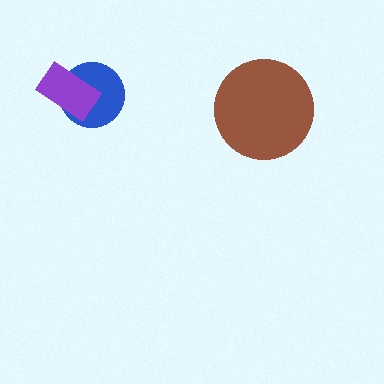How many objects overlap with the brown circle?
0 objects overlap with the brown circle.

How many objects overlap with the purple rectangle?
1 object overlaps with the purple rectangle.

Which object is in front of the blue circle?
The purple rectangle is in front of the blue circle.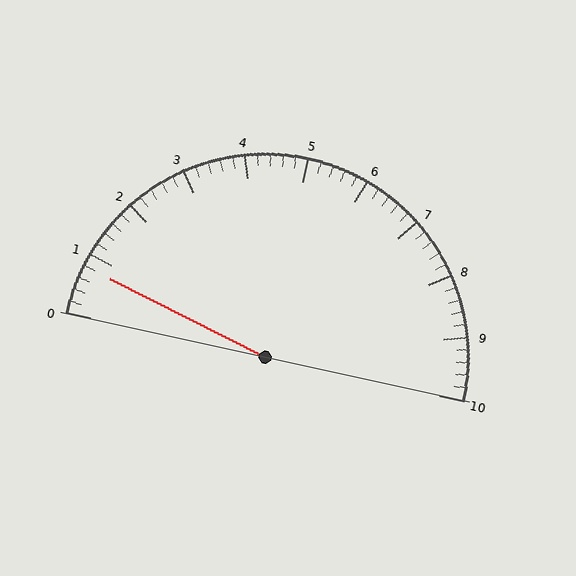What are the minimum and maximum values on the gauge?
The gauge ranges from 0 to 10.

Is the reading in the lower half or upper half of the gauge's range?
The reading is in the lower half of the range (0 to 10).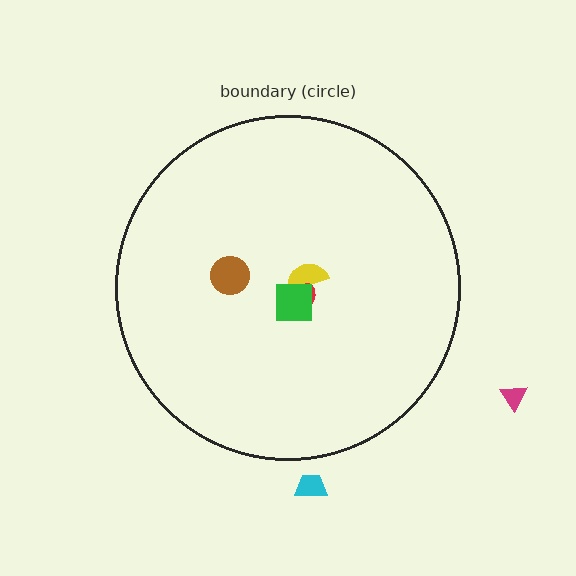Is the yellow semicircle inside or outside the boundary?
Inside.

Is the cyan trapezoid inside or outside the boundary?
Outside.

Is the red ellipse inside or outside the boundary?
Inside.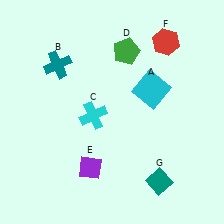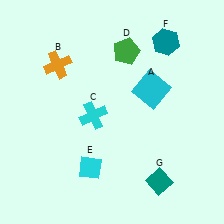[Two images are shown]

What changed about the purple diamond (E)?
In Image 1, E is purple. In Image 2, it changed to cyan.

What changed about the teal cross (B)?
In Image 1, B is teal. In Image 2, it changed to orange.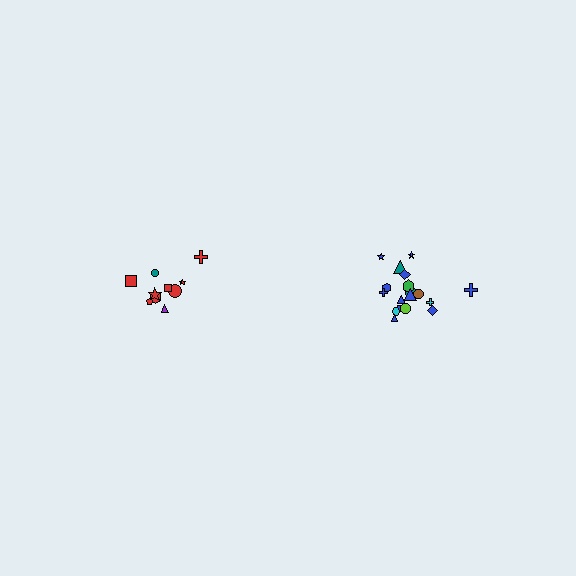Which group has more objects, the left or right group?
The right group.